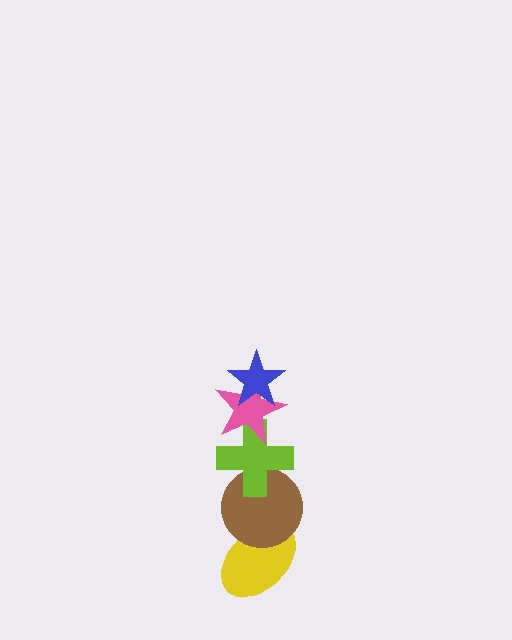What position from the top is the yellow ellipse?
The yellow ellipse is 5th from the top.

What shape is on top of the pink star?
The blue star is on top of the pink star.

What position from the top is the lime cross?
The lime cross is 3rd from the top.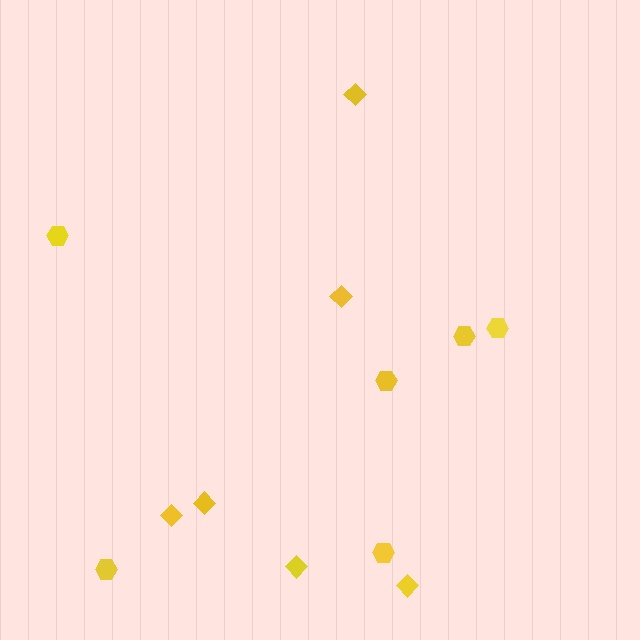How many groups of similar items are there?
There are 2 groups: one group of diamonds (6) and one group of hexagons (6).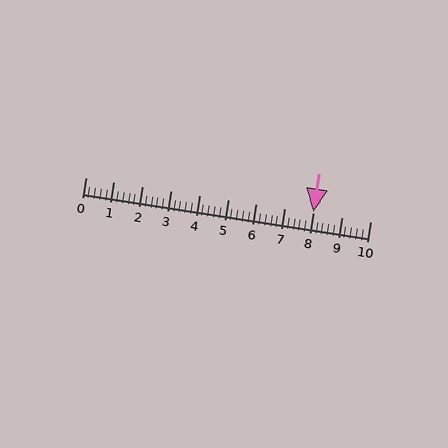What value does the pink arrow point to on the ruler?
The pink arrow points to approximately 8.0.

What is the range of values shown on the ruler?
The ruler shows values from 0 to 10.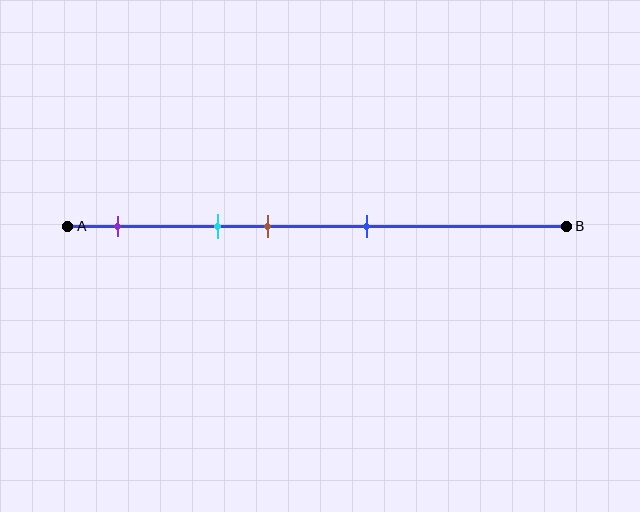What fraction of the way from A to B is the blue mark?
The blue mark is approximately 60% (0.6) of the way from A to B.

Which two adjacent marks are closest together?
The cyan and brown marks are the closest adjacent pair.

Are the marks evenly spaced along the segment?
No, the marks are not evenly spaced.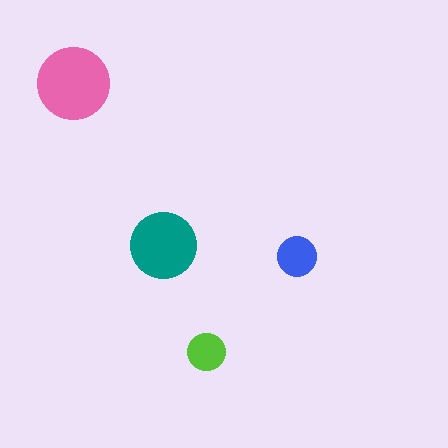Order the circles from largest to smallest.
the pink one, the teal one, the blue one, the lime one.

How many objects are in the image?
There are 4 objects in the image.